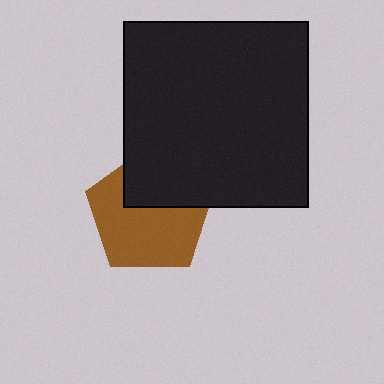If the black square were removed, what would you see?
You would see the complete brown pentagon.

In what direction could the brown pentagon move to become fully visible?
The brown pentagon could move down. That would shift it out from behind the black square entirely.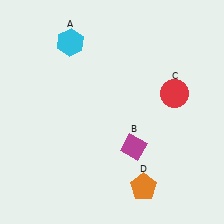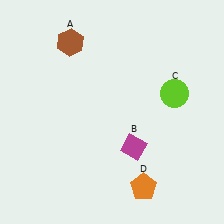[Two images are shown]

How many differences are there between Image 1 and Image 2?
There are 2 differences between the two images.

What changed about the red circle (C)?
In Image 1, C is red. In Image 2, it changed to lime.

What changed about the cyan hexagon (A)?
In Image 1, A is cyan. In Image 2, it changed to brown.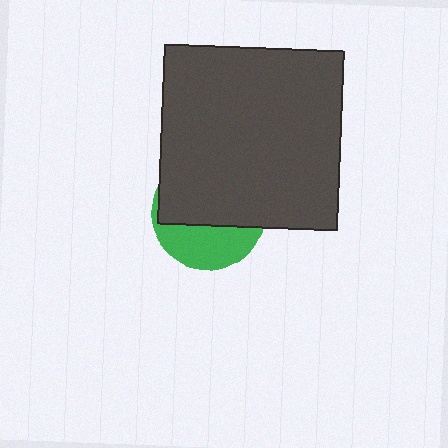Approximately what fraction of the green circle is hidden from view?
Roughly 63% of the green circle is hidden behind the dark gray square.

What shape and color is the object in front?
The object in front is a dark gray square.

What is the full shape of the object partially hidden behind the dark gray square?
The partially hidden object is a green circle.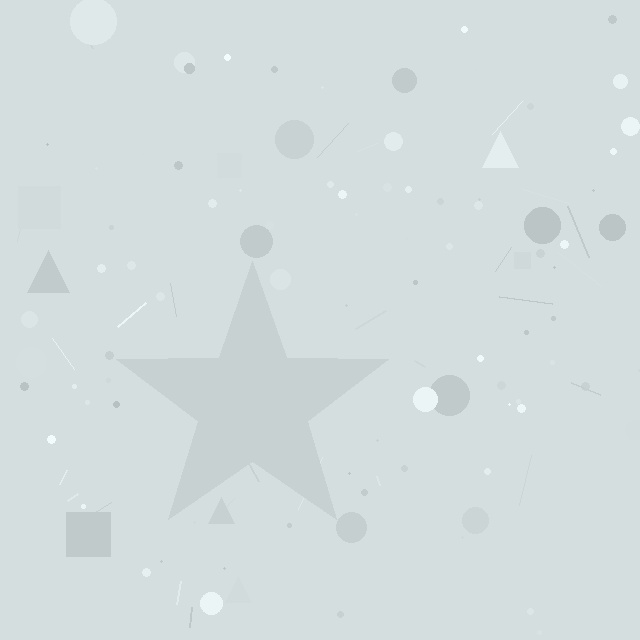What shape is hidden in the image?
A star is hidden in the image.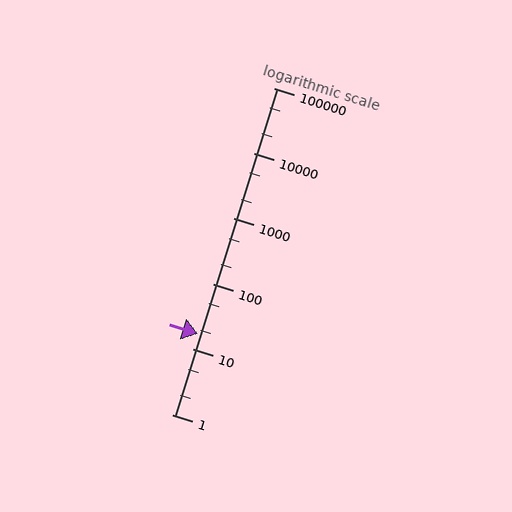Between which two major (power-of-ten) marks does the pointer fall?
The pointer is between 10 and 100.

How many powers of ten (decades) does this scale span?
The scale spans 5 decades, from 1 to 100000.